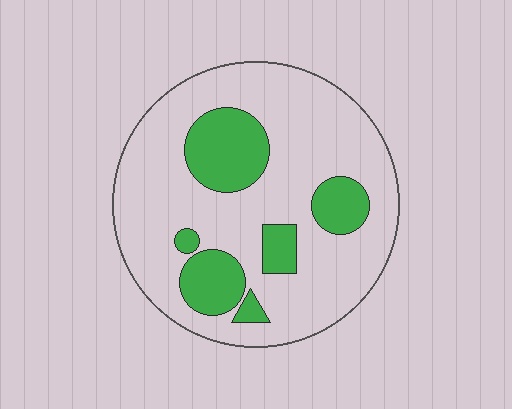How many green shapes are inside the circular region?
6.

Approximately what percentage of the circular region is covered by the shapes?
Approximately 25%.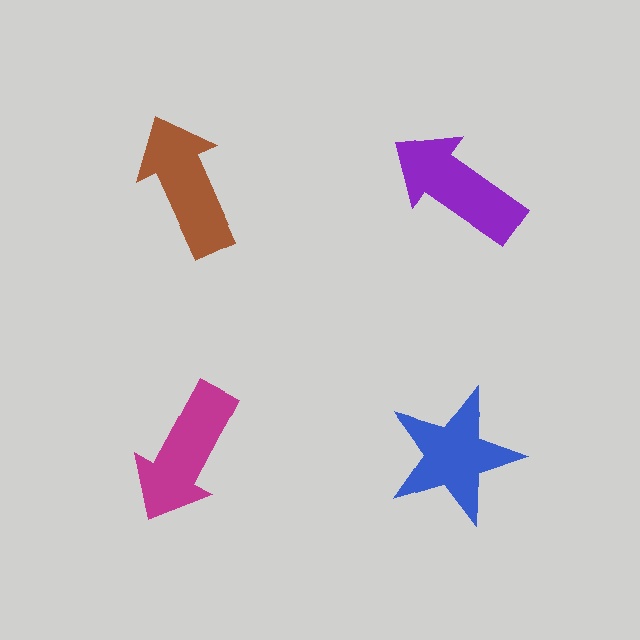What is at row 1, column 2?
A purple arrow.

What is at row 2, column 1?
A magenta arrow.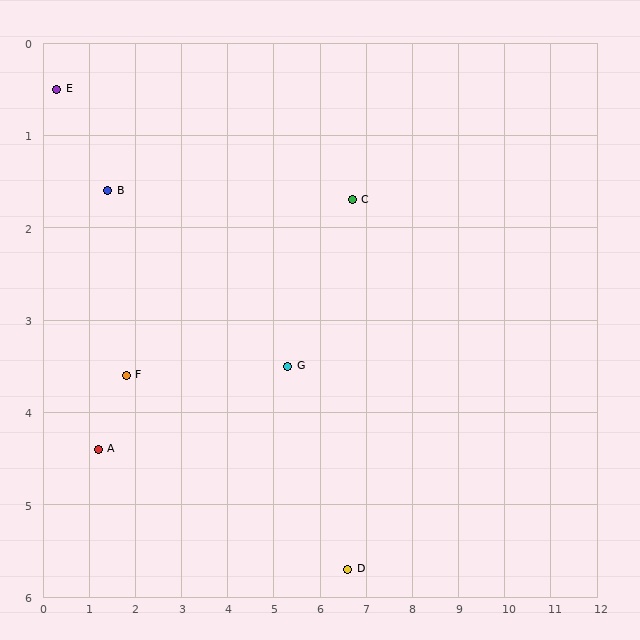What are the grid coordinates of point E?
Point E is at approximately (0.3, 0.5).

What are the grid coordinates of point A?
Point A is at approximately (1.2, 4.4).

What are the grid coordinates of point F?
Point F is at approximately (1.8, 3.6).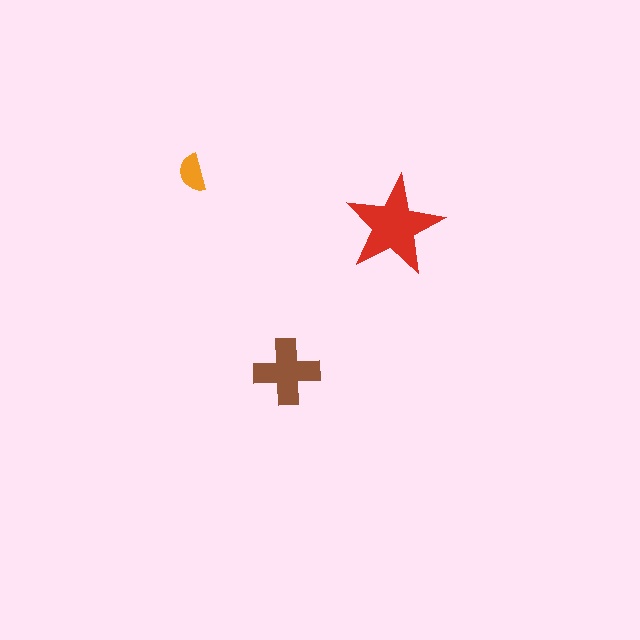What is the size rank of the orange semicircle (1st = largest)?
3rd.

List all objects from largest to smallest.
The red star, the brown cross, the orange semicircle.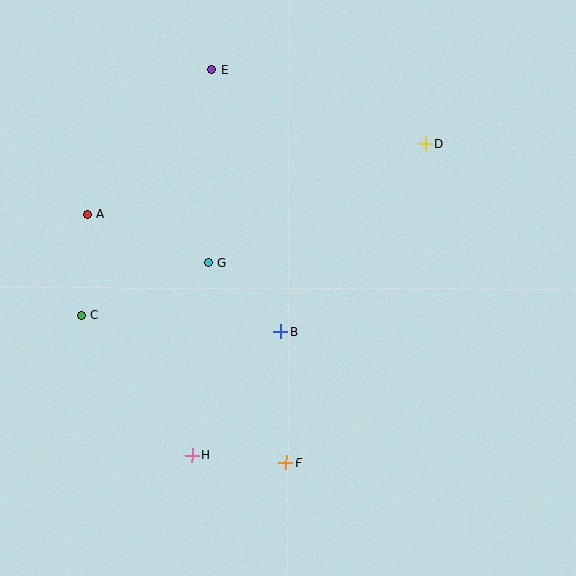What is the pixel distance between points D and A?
The distance between D and A is 345 pixels.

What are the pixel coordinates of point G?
Point G is at (208, 262).